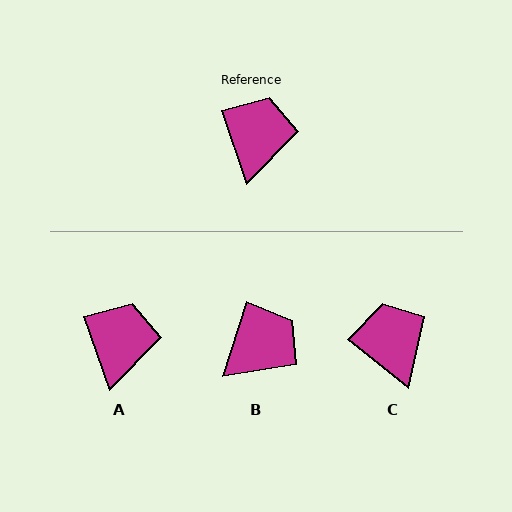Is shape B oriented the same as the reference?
No, it is off by about 36 degrees.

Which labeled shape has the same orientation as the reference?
A.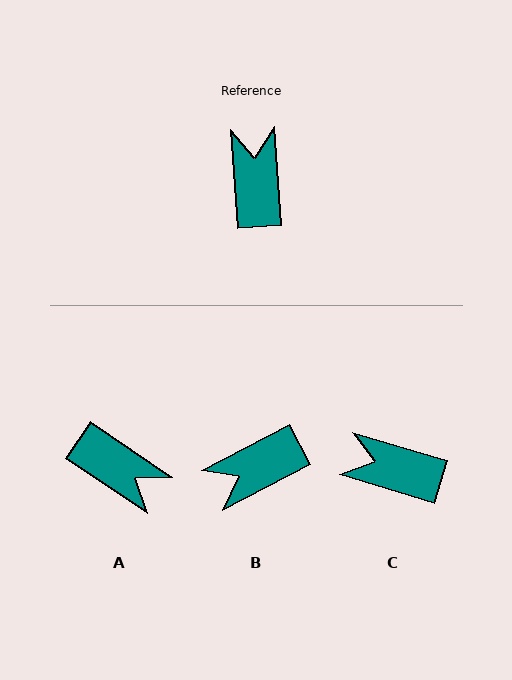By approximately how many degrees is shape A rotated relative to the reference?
Approximately 128 degrees clockwise.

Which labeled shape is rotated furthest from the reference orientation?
A, about 128 degrees away.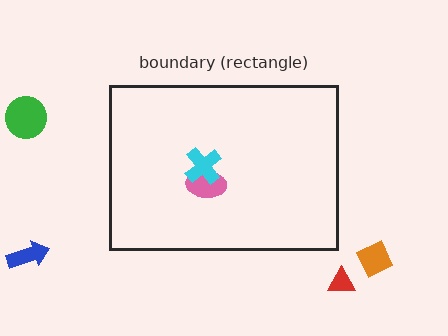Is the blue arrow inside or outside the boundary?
Outside.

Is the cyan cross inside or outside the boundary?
Inside.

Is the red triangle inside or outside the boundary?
Outside.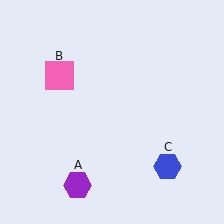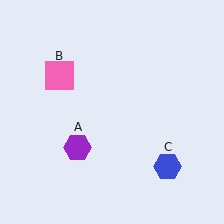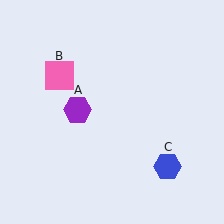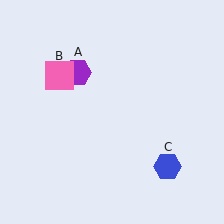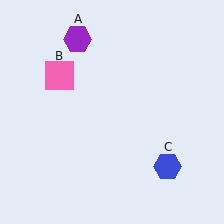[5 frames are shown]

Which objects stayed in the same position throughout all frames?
Pink square (object B) and blue hexagon (object C) remained stationary.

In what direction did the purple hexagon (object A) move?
The purple hexagon (object A) moved up.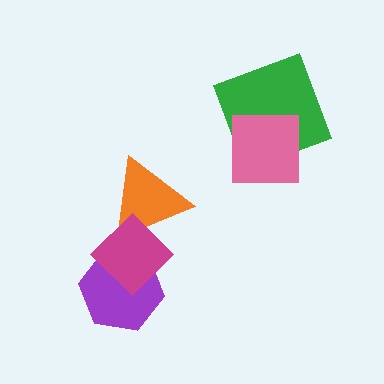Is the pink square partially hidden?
No, no other shape covers it.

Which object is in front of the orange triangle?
The magenta diamond is in front of the orange triangle.